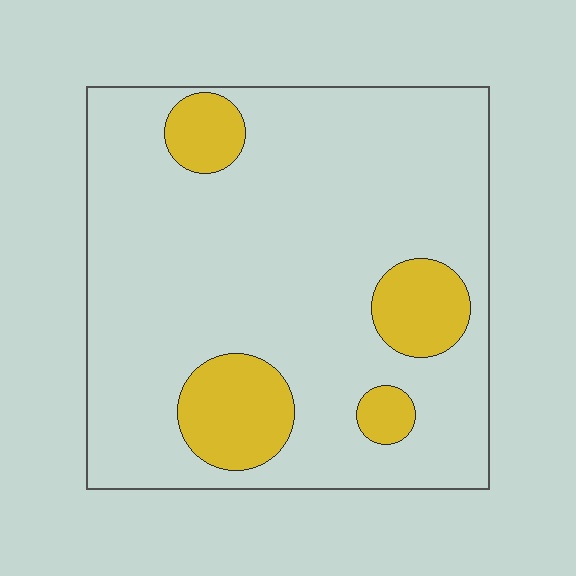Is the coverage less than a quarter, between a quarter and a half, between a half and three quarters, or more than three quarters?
Less than a quarter.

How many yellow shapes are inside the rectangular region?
4.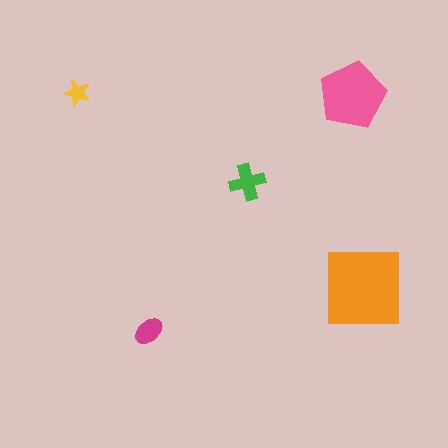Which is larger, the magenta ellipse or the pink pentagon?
The pink pentagon.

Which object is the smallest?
The yellow star.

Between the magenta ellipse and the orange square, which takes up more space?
The orange square.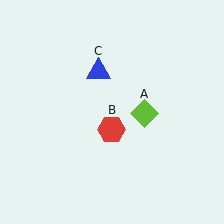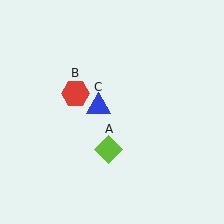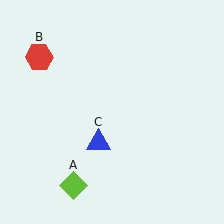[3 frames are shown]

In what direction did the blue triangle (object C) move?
The blue triangle (object C) moved down.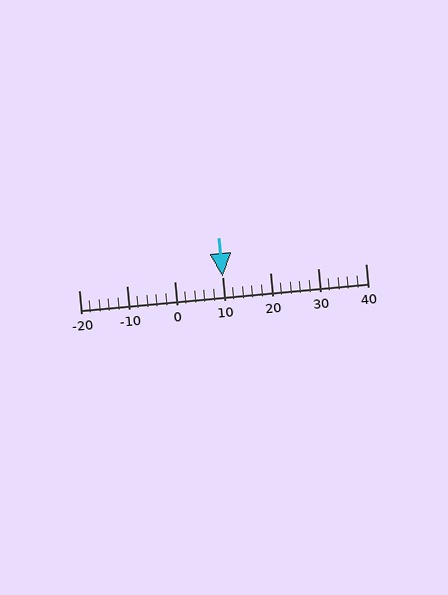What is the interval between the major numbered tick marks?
The major tick marks are spaced 10 units apart.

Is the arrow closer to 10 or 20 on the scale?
The arrow is closer to 10.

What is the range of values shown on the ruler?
The ruler shows values from -20 to 40.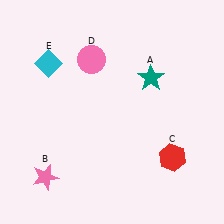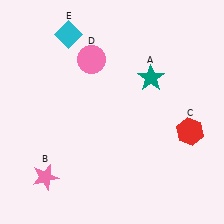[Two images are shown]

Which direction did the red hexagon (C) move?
The red hexagon (C) moved up.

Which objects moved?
The objects that moved are: the red hexagon (C), the cyan diamond (E).